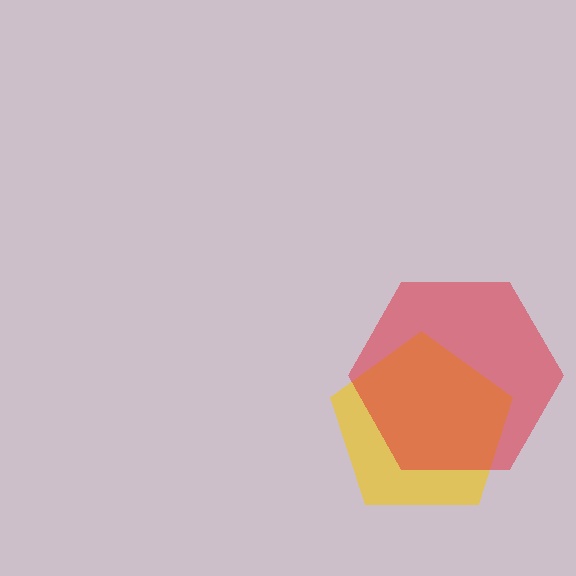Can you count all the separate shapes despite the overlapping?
Yes, there are 2 separate shapes.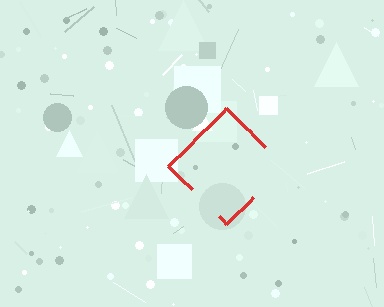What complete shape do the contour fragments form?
The contour fragments form a diamond.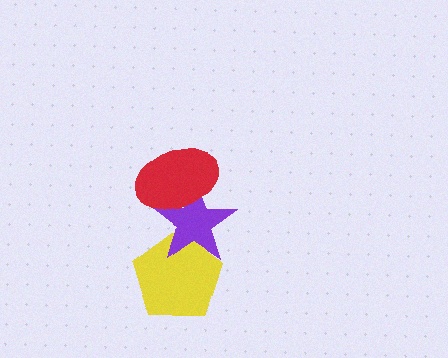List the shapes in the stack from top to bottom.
From top to bottom: the red ellipse, the purple star, the yellow pentagon.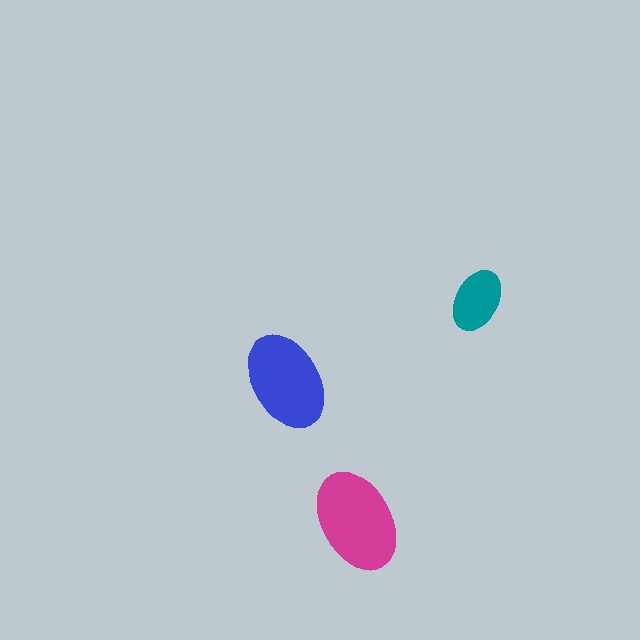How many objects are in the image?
There are 3 objects in the image.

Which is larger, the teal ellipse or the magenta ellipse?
The magenta one.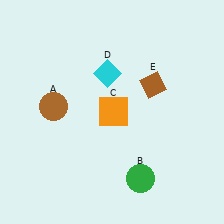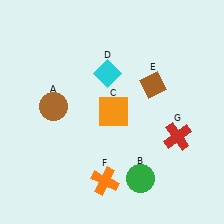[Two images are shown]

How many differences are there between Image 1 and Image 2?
There are 2 differences between the two images.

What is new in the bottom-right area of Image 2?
A red cross (G) was added in the bottom-right area of Image 2.